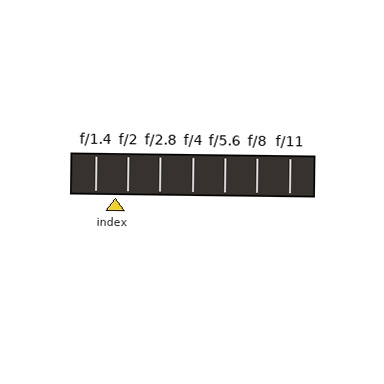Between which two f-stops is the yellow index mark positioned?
The index mark is between f/1.4 and f/2.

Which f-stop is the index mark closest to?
The index mark is closest to f/2.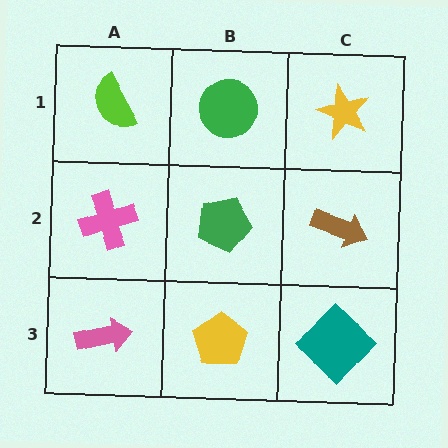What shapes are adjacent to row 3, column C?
A brown arrow (row 2, column C), a yellow pentagon (row 3, column B).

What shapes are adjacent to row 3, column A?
A pink cross (row 2, column A), a yellow pentagon (row 3, column B).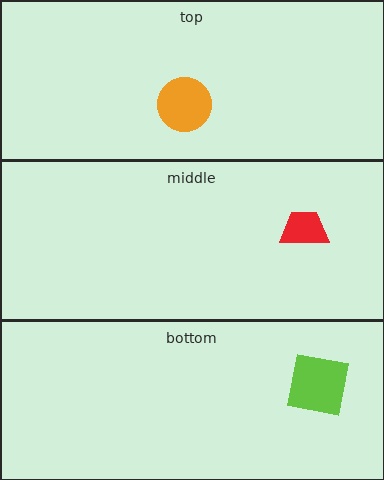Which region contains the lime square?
The bottom region.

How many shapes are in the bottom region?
1.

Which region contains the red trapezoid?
The middle region.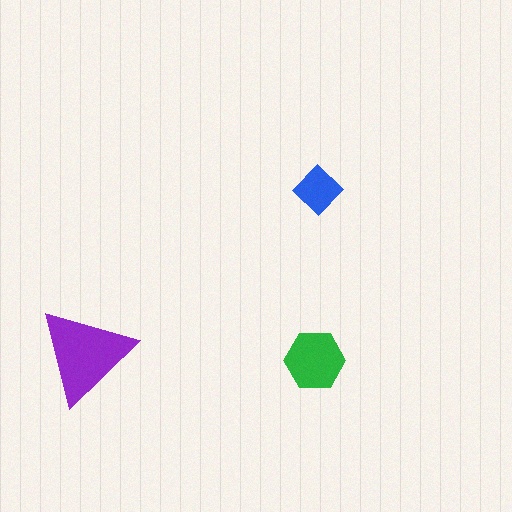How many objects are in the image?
There are 3 objects in the image.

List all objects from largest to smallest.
The purple triangle, the green hexagon, the blue diamond.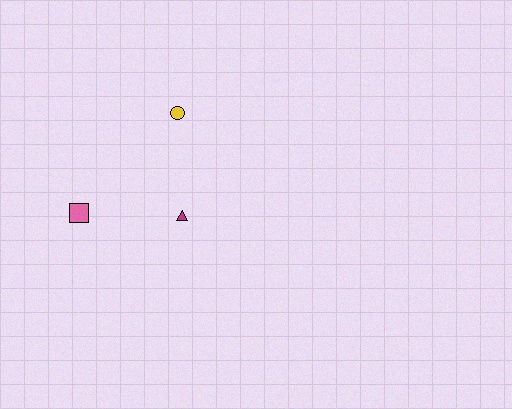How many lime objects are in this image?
There are no lime objects.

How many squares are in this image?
There is 1 square.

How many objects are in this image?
There are 3 objects.